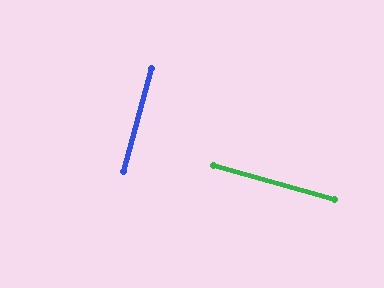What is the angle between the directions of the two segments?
Approximately 89 degrees.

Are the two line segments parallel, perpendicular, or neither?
Perpendicular — they meet at approximately 89°.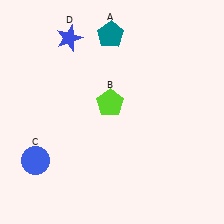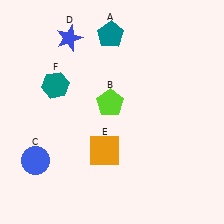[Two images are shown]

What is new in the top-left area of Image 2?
A teal hexagon (F) was added in the top-left area of Image 2.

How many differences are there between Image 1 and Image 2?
There are 2 differences between the two images.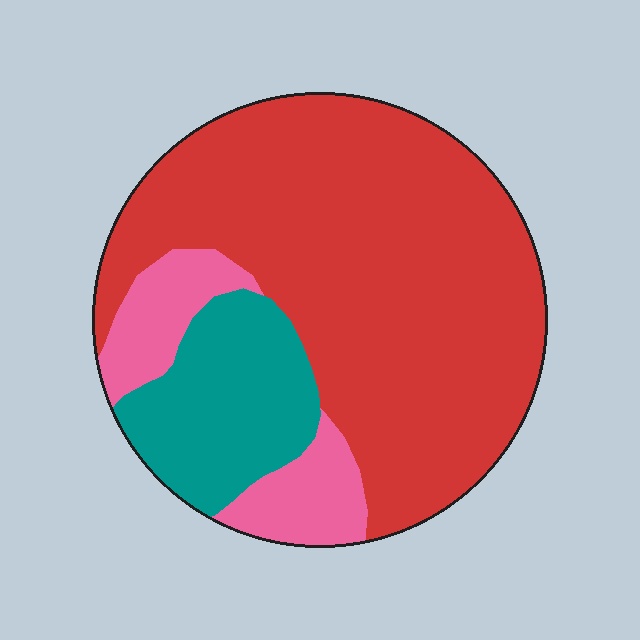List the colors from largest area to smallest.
From largest to smallest: red, teal, pink.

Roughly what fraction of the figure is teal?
Teal covers 18% of the figure.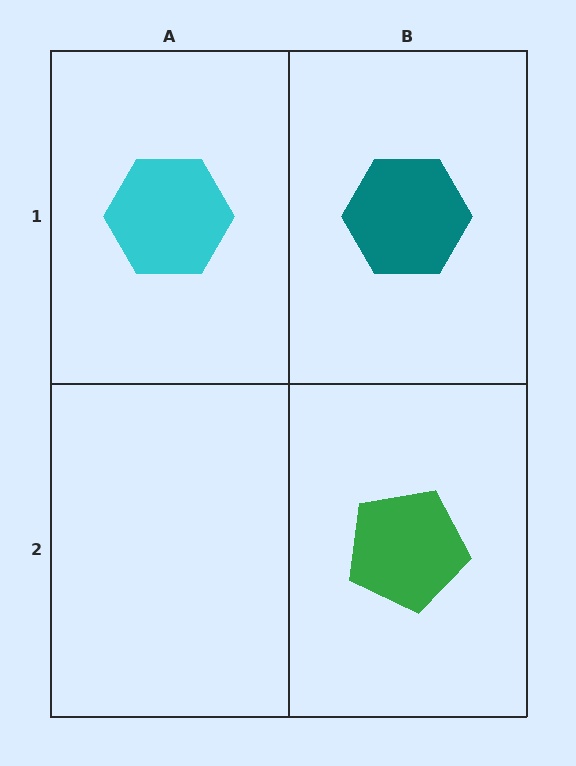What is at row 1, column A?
A cyan hexagon.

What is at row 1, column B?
A teal hexagon.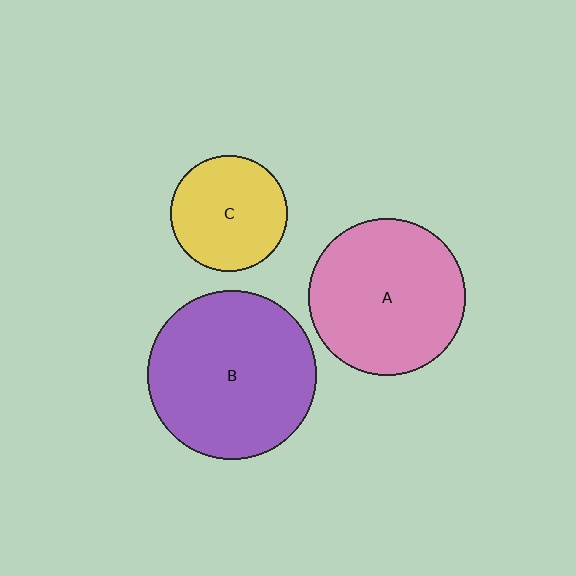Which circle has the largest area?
Circle B (purple).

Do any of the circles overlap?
No, none of the circles overlap.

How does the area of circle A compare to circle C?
Approximately 1.8 times.